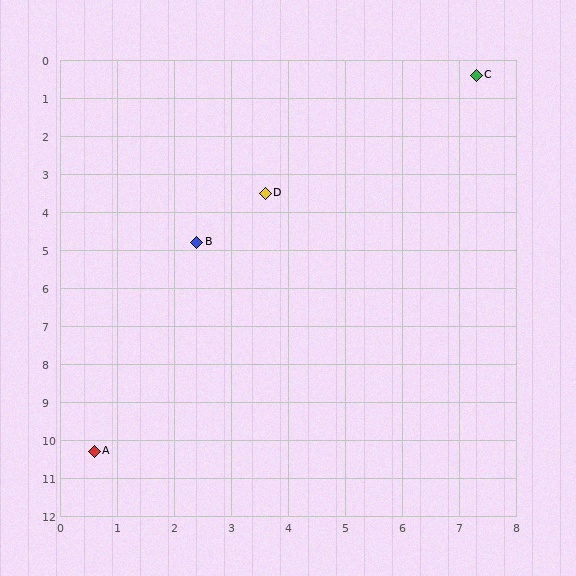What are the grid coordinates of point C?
Point C is at approximately (7.3, 0.4).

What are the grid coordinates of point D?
Point D is at approximately (3.6, 3.5).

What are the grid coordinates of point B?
Point B is at approximately (2.4, 4.8).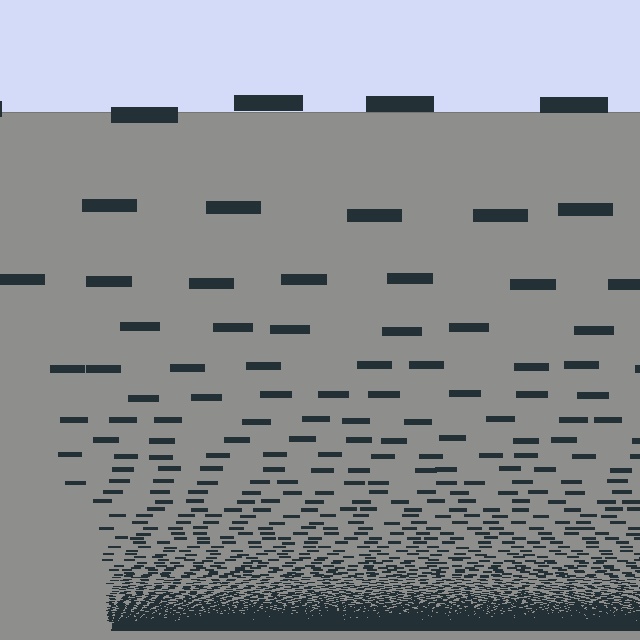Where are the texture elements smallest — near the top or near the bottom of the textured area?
Near the bottom.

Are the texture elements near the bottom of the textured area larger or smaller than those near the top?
Smaller. The gradient is inverted — elements near the bottom are smaller and denser.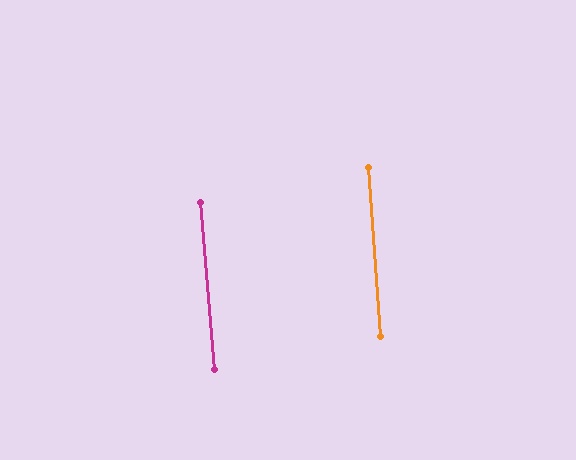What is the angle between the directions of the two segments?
Approximately 1 degree.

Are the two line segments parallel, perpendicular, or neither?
Parallel — their directions differ by only 0.7°.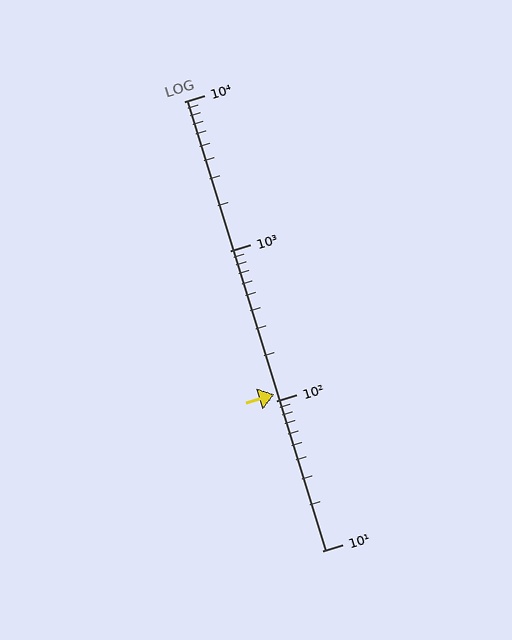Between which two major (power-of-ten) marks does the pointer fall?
The pointer is between 100 and 1000.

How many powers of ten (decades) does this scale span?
The scale spans 3 decades, from 10 to 10000.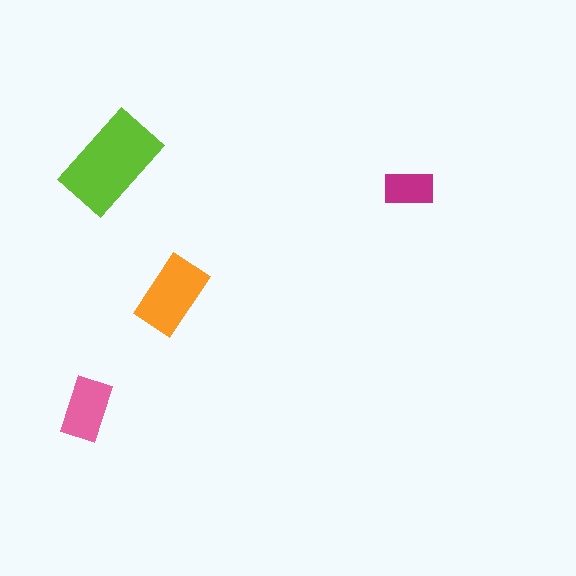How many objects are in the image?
There are 4 objects in the image.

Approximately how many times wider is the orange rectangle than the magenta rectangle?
About 1.5 times wider.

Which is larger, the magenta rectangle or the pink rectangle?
The pink one.